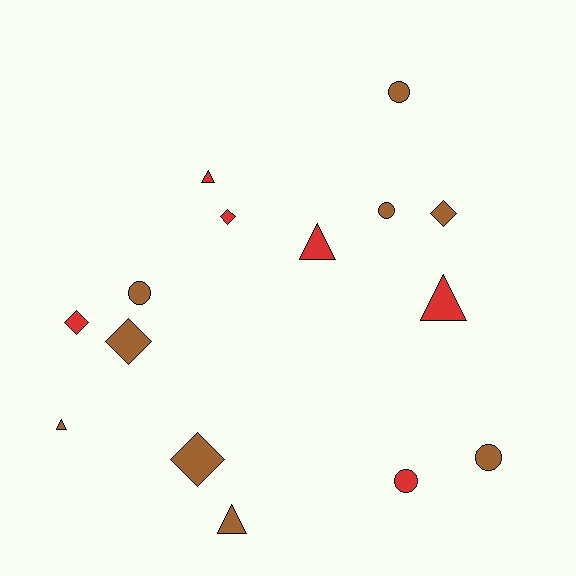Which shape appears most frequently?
Triangle, with 5 objects.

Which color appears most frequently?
Brown, with 9 objects.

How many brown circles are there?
There are 4 brown circles.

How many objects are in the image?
There are 15 objects.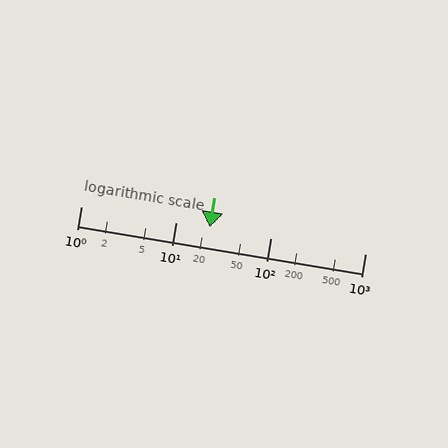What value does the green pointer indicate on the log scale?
The pointer indicates approximately 23.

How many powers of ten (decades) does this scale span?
The scale spans 3 decades, from 1 to 1000.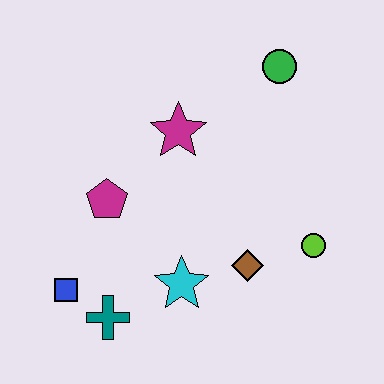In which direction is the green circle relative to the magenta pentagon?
The green circle is to the right of the magenta pentagon.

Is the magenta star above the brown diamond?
Yes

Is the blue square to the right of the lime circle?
No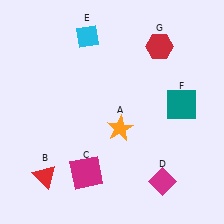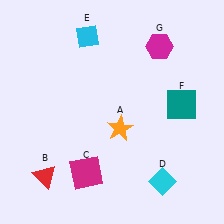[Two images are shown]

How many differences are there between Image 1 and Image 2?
There are 2 differences between the two images.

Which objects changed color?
D changed from magenta to cyan. G changed from red to magenta.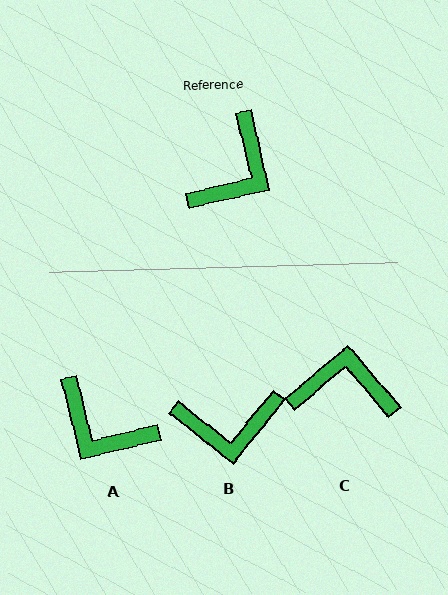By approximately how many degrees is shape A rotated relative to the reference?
Approximately 89 degrees clockwise.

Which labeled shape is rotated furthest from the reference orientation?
C, about 117 degrees away.